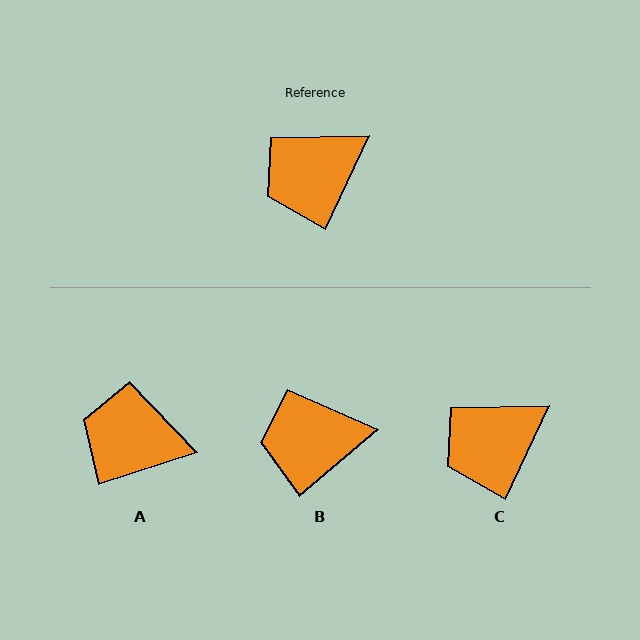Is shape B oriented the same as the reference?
No, it is off by about 24 degrees.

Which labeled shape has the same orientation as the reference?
C.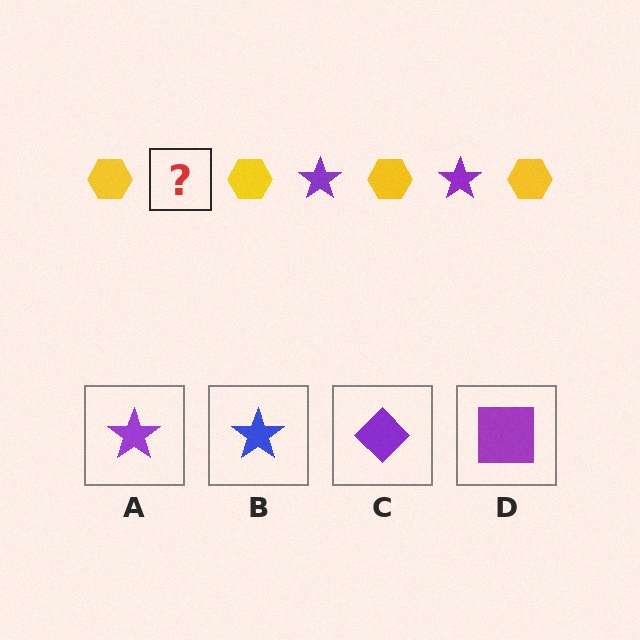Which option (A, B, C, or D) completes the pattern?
A.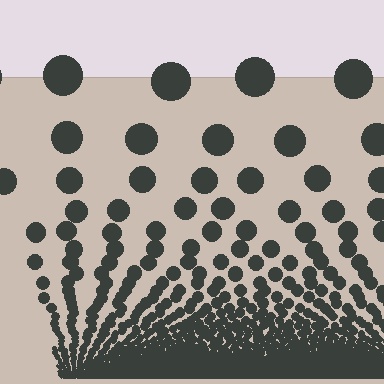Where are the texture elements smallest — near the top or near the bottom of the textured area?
Near the bottom.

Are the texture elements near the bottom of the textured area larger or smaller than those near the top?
Smaller. The gradient is inverted — elements near the bottom are smaller and denser.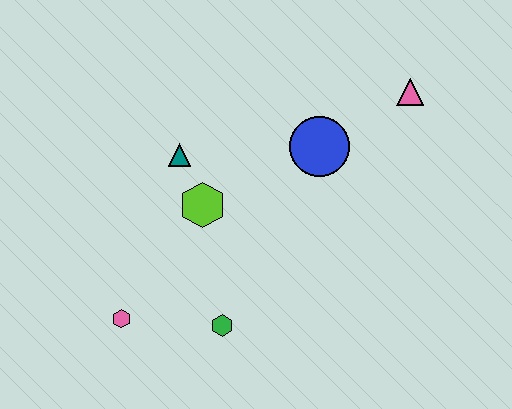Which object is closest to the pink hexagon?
The green hexagon is closest to the pink hexagon.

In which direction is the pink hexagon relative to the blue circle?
The pink hexagon is to the left of the blue circle.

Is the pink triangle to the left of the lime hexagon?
No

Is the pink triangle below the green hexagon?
No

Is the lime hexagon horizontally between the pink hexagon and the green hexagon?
Yes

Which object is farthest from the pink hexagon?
The pink triangle is farthest from the pink hexagon.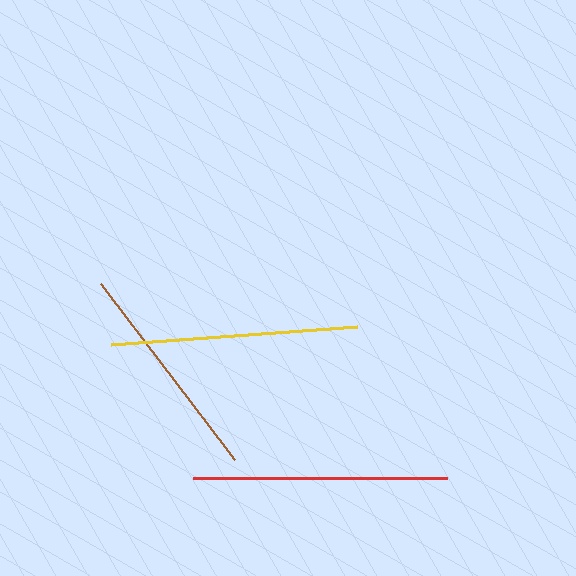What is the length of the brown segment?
The brown segment is approximately 222 pixels long.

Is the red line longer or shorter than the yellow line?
The red line is longer than the yellow line.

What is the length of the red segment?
The red segment is approximately 255 pixels long.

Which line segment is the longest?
The red line is the longest at approximately 255 pixels.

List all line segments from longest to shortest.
From longest to shortest: red, yellow, brown.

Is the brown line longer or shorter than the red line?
The red line is longer than the brown line.